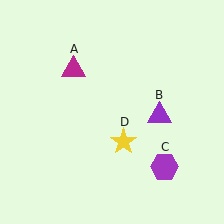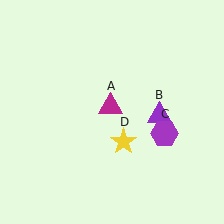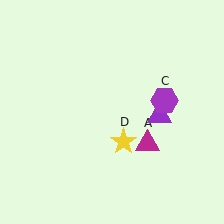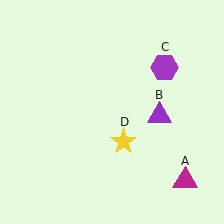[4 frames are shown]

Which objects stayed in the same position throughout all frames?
Purple triangle (object B) and yellow star (object D) remained stationary.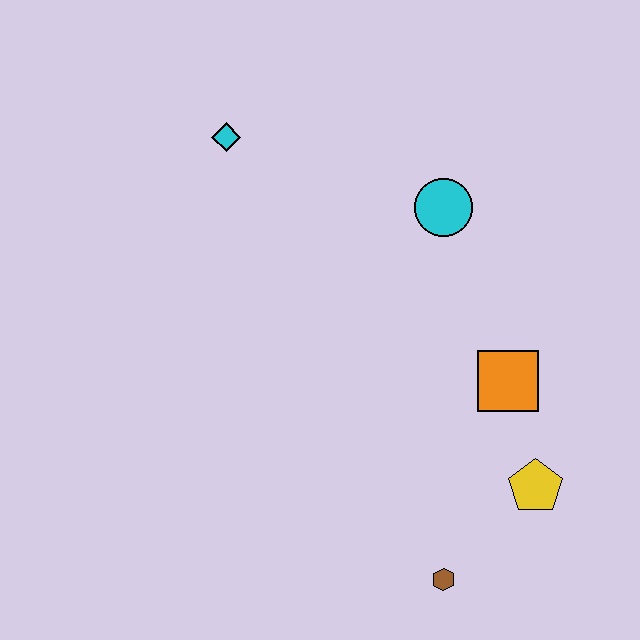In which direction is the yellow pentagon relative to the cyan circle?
The yellow pentagon is below the cyan circle.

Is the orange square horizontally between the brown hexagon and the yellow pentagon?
Yes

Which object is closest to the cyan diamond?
The cyan circle is closest to the cyan diamond.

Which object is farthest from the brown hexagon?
The cyan diamond is farthest from the brown hexagon.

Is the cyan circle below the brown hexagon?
No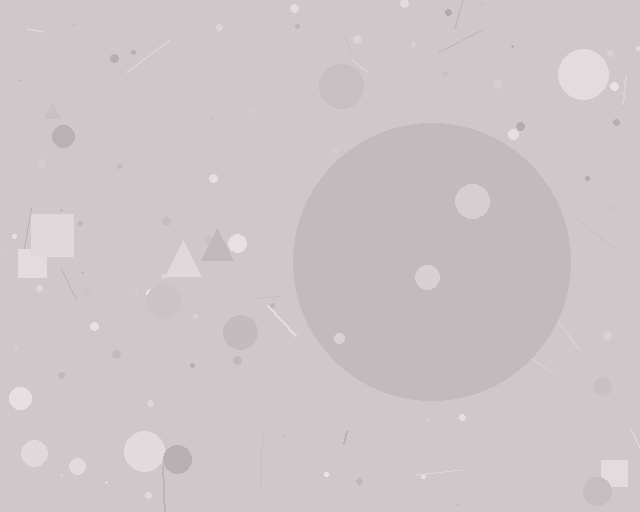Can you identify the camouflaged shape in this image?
The camouflaged shape is a circle.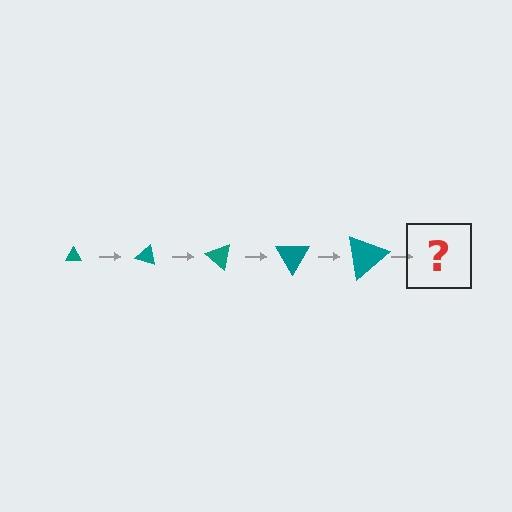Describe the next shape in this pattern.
It should be a triangle, larger than the previous one and rotated 100 degrees from the start.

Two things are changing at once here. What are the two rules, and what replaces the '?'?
The two rules are that the triangle grows larger each step and it rotates 20 degrees each step. The '?' should be a triangle, larger than the previous one and rotated 100 degrees from the start.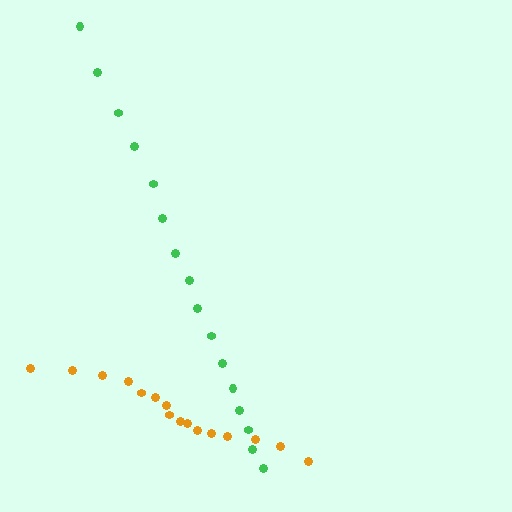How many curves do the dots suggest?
There are 2 distinct paths.